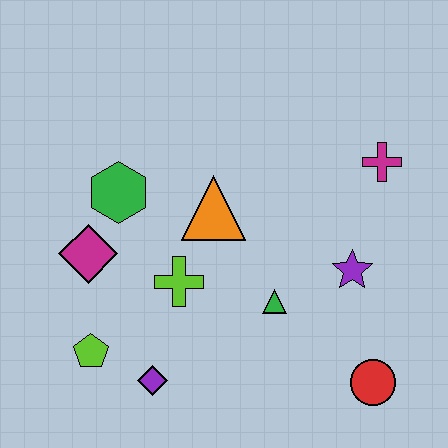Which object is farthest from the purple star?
The lime pentagon is farthest from the purple star.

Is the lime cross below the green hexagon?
Yes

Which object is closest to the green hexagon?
The magenta diamond is closest to the green hexagon.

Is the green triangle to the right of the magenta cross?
No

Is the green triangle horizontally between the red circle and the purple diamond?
Yes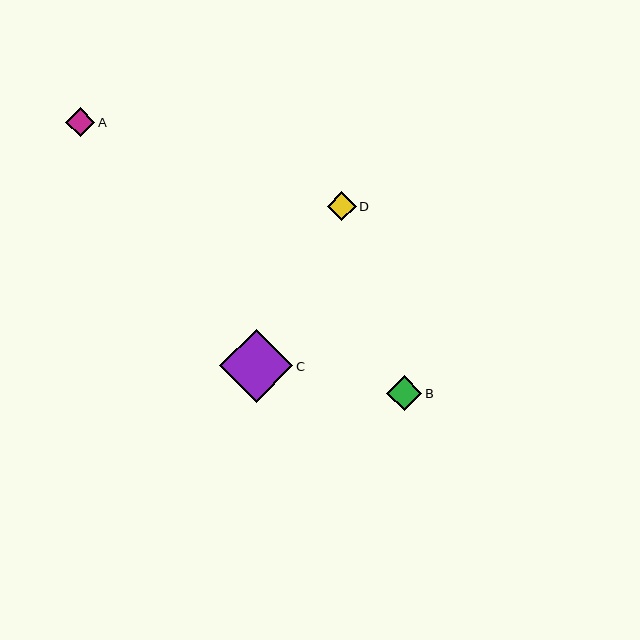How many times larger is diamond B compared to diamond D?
Diamond B is approximately 1.2 times the size of diamond D.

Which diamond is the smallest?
Diamond D is the smallest with a size of approximately 29 pixels.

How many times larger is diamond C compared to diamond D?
Diamond C is approximately 2.5 times the size of diamond D.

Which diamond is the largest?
Diamond C is the largest with a size of approximately 73 pixels.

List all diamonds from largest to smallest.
From largest to smallest: C, B, A, D.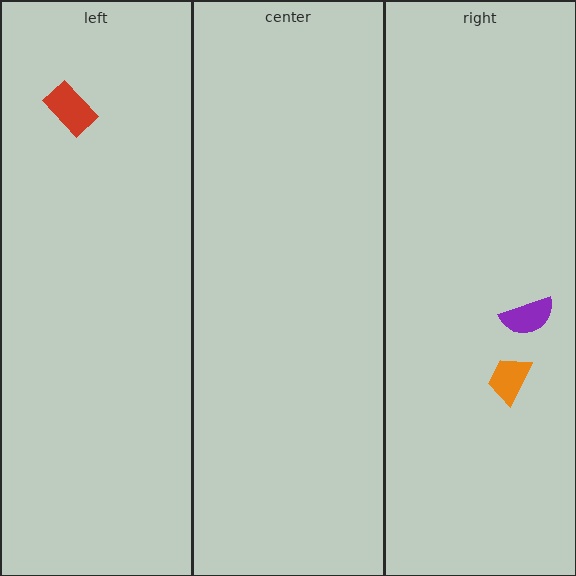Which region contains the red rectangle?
The left region.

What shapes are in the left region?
The red rectangle.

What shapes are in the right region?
The orange trapezoid, the purple semicircle.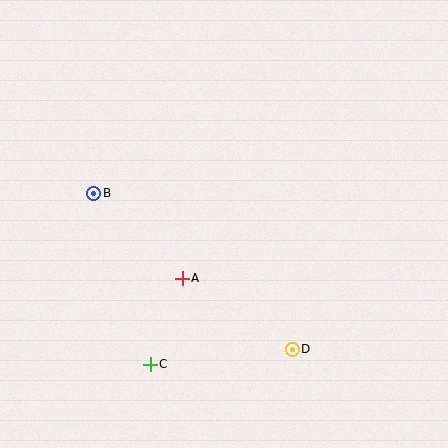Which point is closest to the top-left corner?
Point B is closest to the top-left corner.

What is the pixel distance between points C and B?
The distance between C and B is 180 pixels.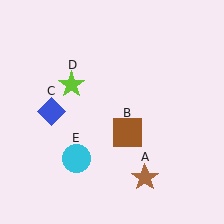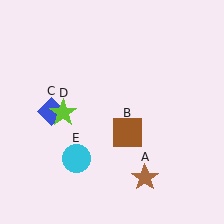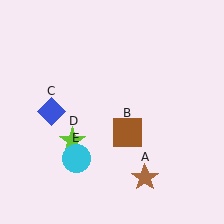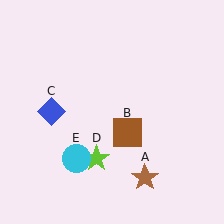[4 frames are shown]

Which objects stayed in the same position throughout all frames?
Brown star (object A) and brown square (object B) and blue diamond (object C) and cyan circle (object E) remained stationary.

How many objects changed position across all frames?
1 object changed position: lime star (object D).